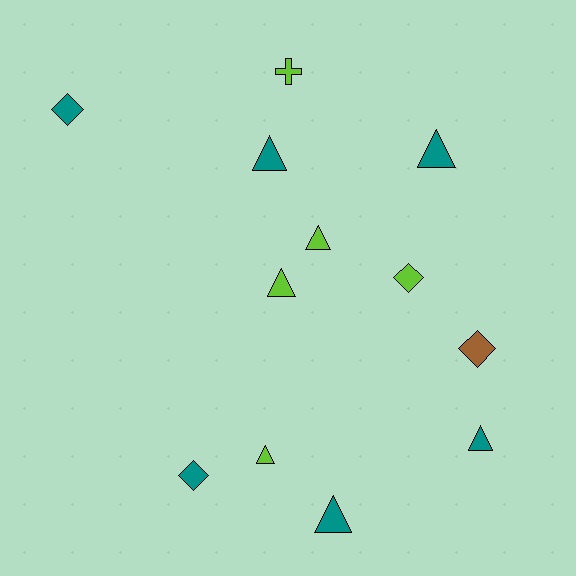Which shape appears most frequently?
Triangle, with 7 objects.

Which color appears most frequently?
Teal, with 6 objects.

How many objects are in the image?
There are 12 objects.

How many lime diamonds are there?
There is 1 lime diamond.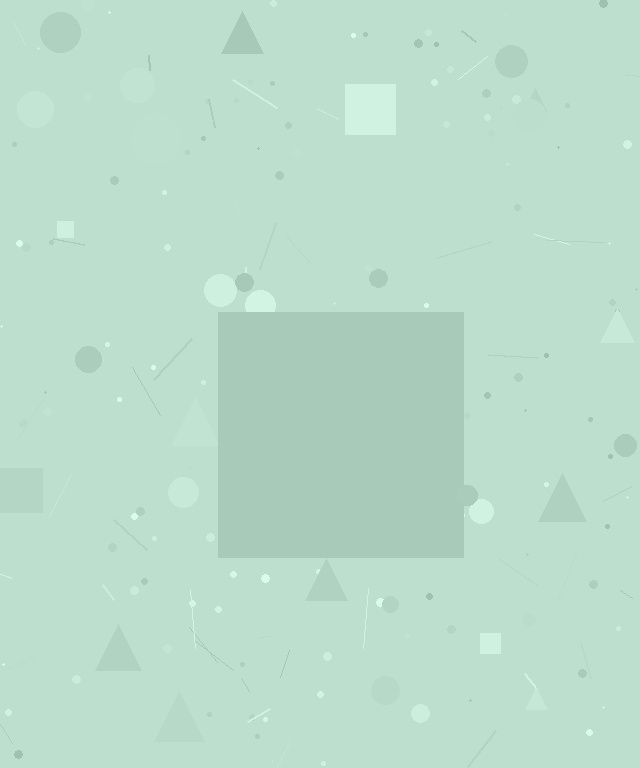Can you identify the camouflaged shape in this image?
The camouflaged shape is a square.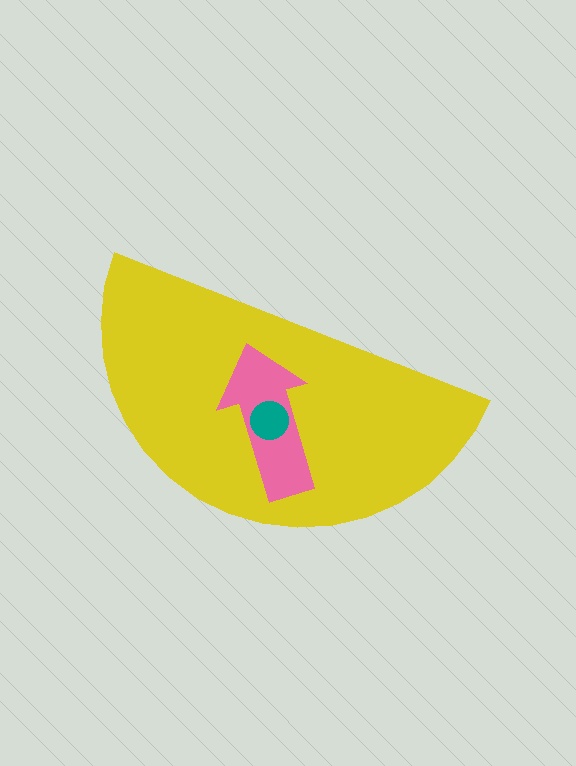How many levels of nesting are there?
3.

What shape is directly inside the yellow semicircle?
The pink arrow.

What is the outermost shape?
The yellow semicircle.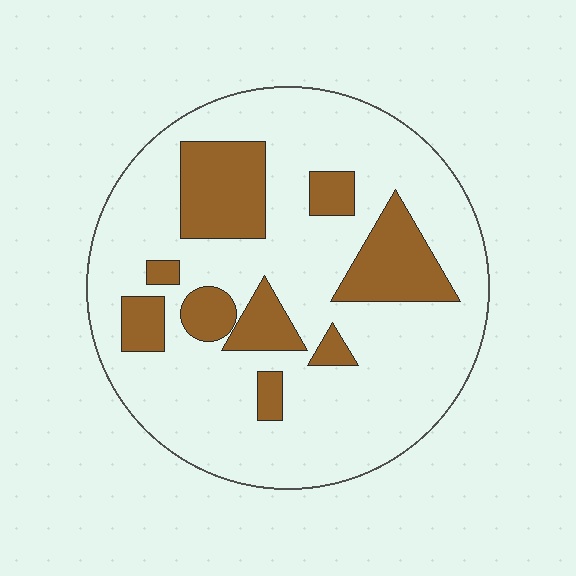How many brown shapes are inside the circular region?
9.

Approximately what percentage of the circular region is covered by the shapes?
Approximately 25%.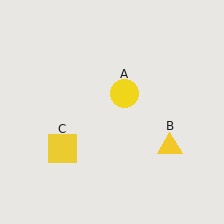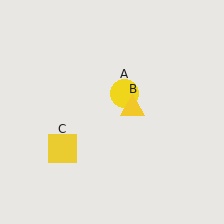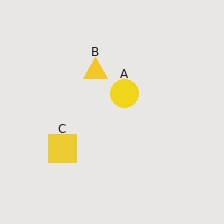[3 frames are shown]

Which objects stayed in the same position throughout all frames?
Yellow circle (object A) and yellow square (object C) remained stationary.